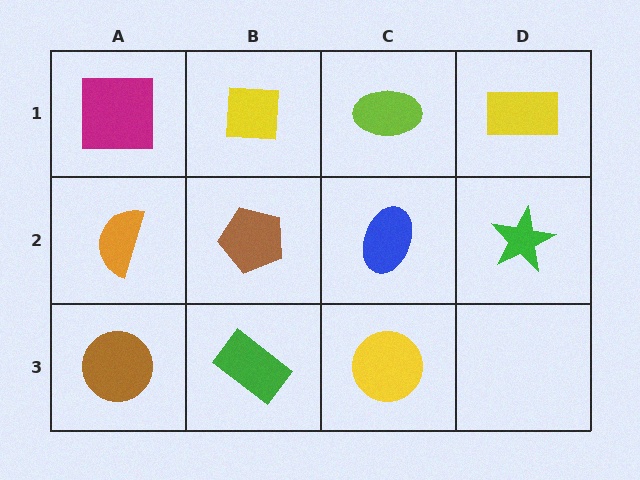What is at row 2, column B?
A brown pentagon.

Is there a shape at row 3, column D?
No, that cell is empty.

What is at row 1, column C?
A lime ellipse.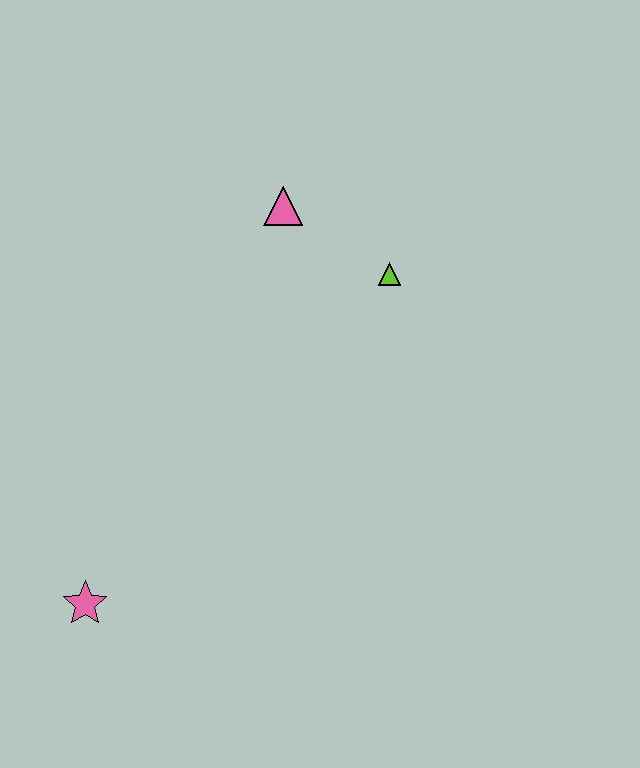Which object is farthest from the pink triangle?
The pink star is farthest from the pink triangle.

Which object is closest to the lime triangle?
The pink triangle is closest to the lime triangle.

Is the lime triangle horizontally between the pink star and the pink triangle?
No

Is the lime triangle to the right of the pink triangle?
Yes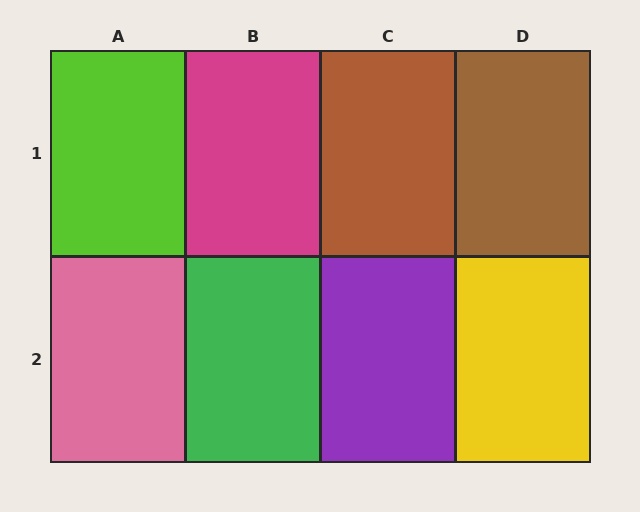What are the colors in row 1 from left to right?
Lime, magenta, brown, brown.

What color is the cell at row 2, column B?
Green.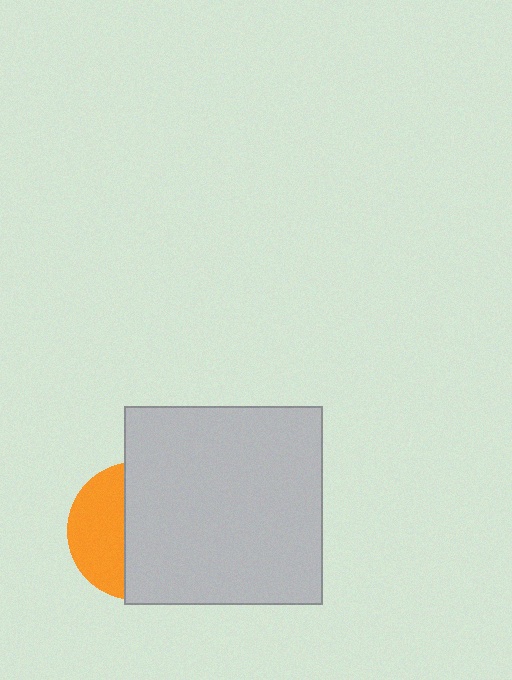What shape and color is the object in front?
The object in front is a light gray square.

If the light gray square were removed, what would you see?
You would see the complete orange circle.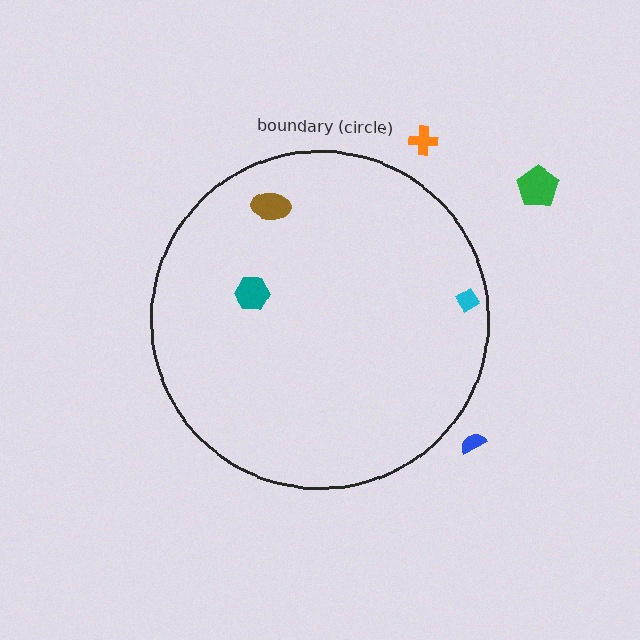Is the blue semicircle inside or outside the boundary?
Outside.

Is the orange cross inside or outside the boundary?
Outside.